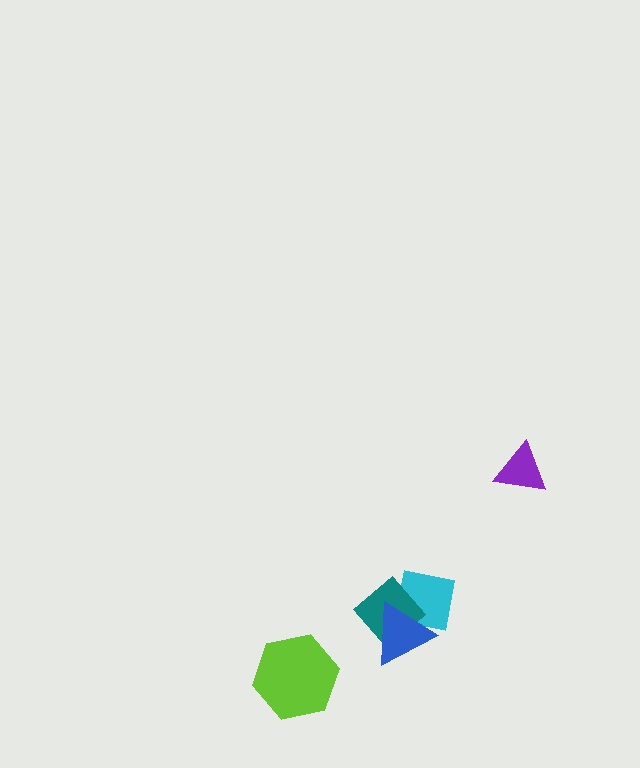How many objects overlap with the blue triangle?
2 objects overlap with the blue triangle.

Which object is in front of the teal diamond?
The blue triangle is in front of the teal diamond.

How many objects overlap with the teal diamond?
2 objects overlap with the teal diamond.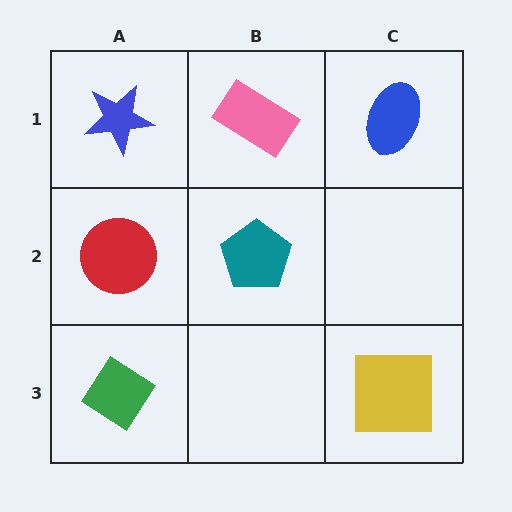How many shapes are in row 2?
2 shapes.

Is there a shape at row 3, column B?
No, that cell is empty.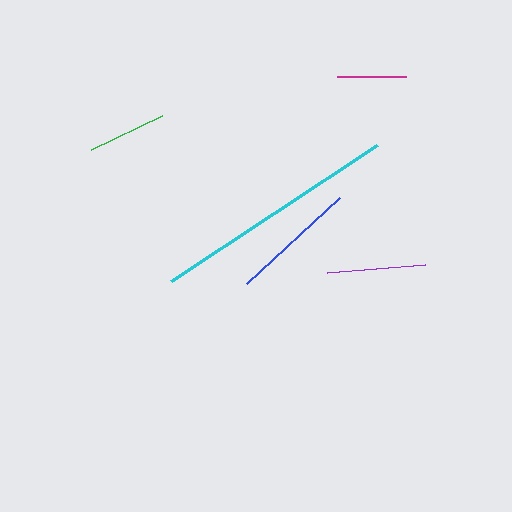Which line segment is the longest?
The cyan line is the longest at approximately 247 pixels.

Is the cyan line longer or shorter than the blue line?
The cyan line is longer than the blue line.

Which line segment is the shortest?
The magenta line is the shortest at approximately 69 pixels.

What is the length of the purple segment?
The purple segment is approximately 98 pixels long.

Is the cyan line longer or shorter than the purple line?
The cyan line is longer than the purple line.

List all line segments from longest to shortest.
From longest to shortest: cyan, blue, purple, green, magenta.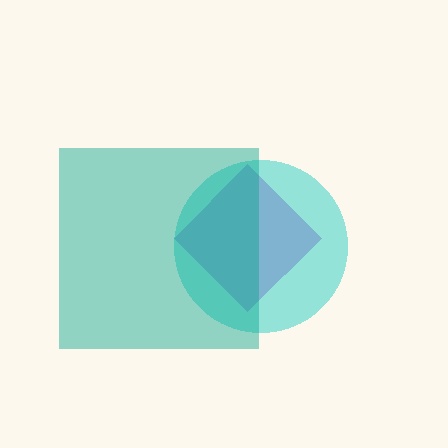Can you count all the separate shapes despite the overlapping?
Yes, there are 3 separate shapes.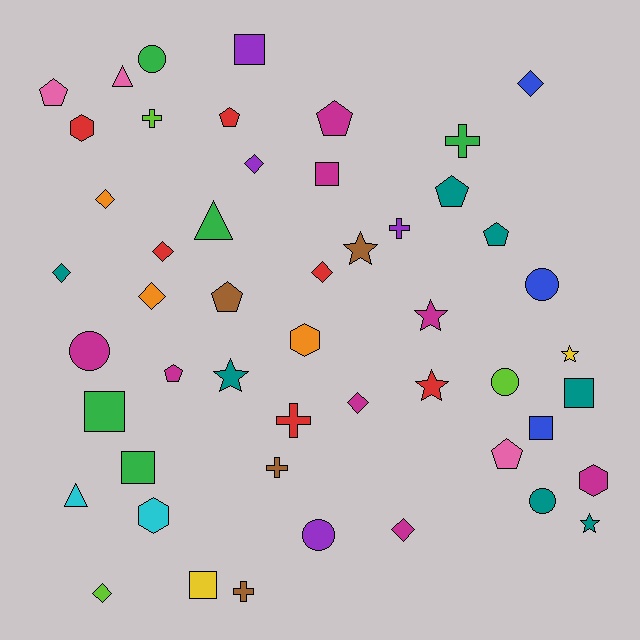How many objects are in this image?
There are 50 objects.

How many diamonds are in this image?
There are 10 diamonds.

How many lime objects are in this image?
There are 3 lime objects.